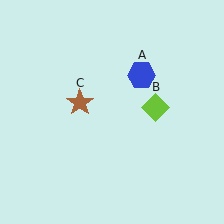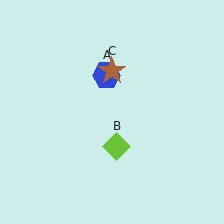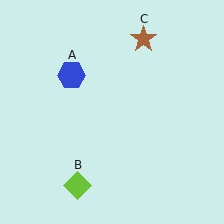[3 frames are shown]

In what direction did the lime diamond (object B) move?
The lime diamond (object B) moved down and to the left.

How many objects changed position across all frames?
3 objects changed position: blue hexagon (object A), lime diamond (object B), brown star (object C).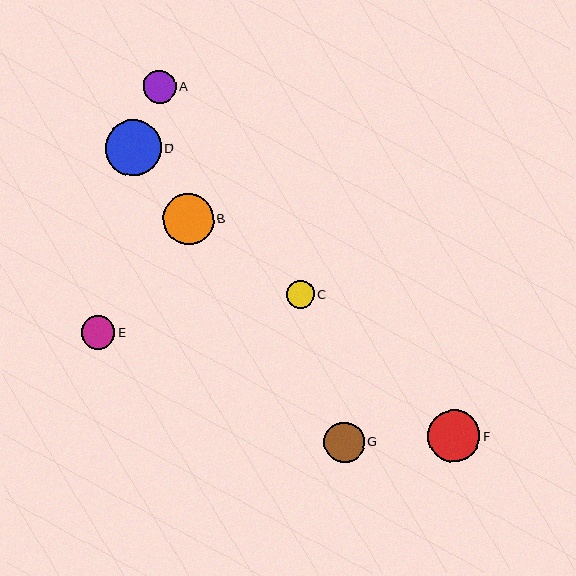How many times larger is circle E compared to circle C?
Circle E is approximately 1.2 times the size of circle C.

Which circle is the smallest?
Circle C is the smallest with a size of approximately 27 pixels.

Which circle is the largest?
Circle D is the largest with a size of approximately 56 pixels.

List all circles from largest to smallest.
From largest to smallest: D, F, B, G, E, A, C.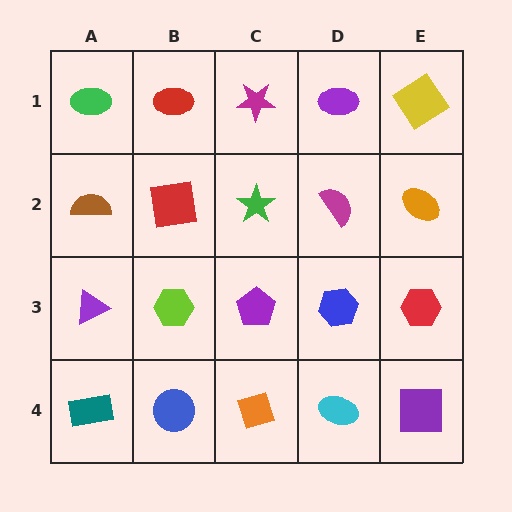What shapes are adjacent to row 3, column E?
An orange ellipse (row 2, column E), a purple square (row 4, column E), a blue hexagon (row 3, column D).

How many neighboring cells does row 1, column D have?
3.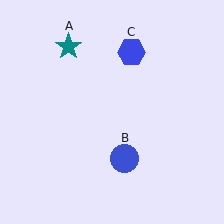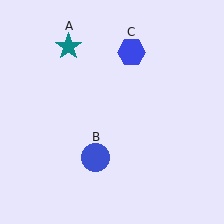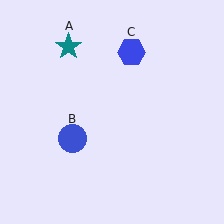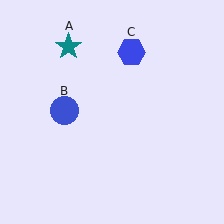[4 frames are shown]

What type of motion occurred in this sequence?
The blue circle (object B) rotated clockwise around the center of the scene.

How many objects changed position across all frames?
1 object changed position: blue circle (object B).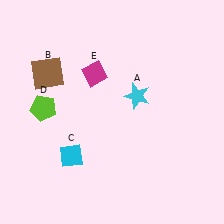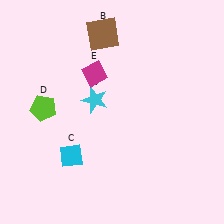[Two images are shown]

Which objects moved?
The objects that moved are: the cyan star (A), the brown square (B).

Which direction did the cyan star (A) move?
The cyan star (A) moved left.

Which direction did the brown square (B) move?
The brown square (B) moved right.